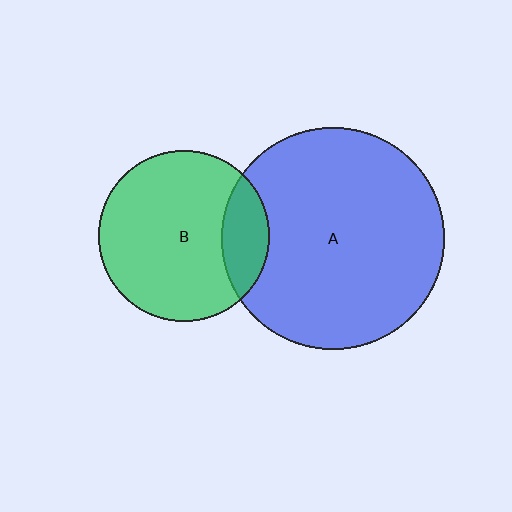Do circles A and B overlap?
Yes.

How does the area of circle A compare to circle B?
Approximately 1.7 times.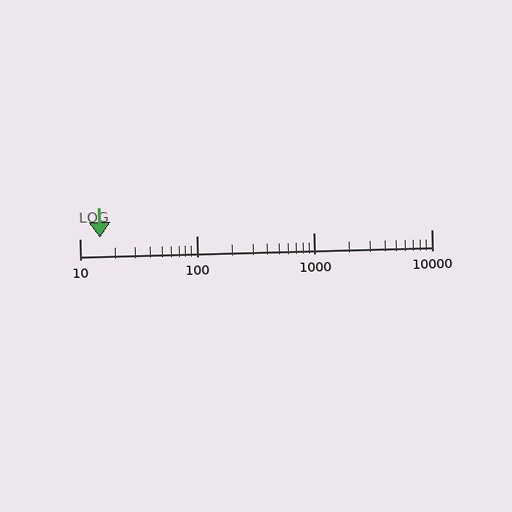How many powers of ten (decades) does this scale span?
The scale spans 3 decades, from 10 to 10000.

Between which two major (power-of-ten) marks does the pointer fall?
The pointer is between 10 and 100.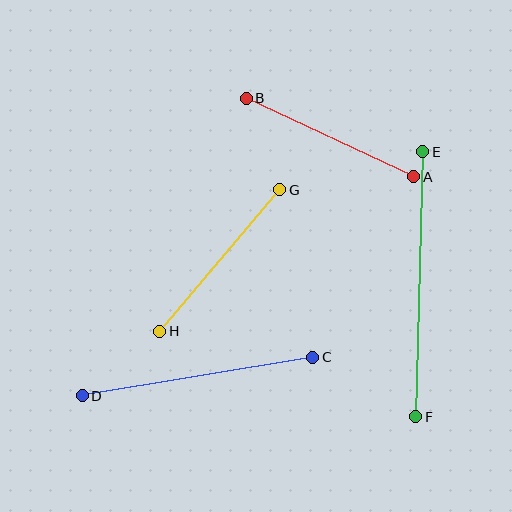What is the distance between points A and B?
The distance is approximately 185 pixels.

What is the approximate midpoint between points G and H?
The midpoint is at approximately (220, 260) pixels.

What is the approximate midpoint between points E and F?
The midpoint is at approximately (419, 284) pixels.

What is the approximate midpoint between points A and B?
The midpoint is at approximately (330, 138) pixels.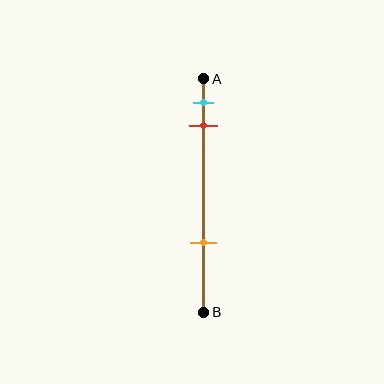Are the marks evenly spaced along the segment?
No, the marks are not evenly spaced.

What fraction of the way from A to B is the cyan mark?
The cyan mark is approximately 10% (0.1) of the way from A to B.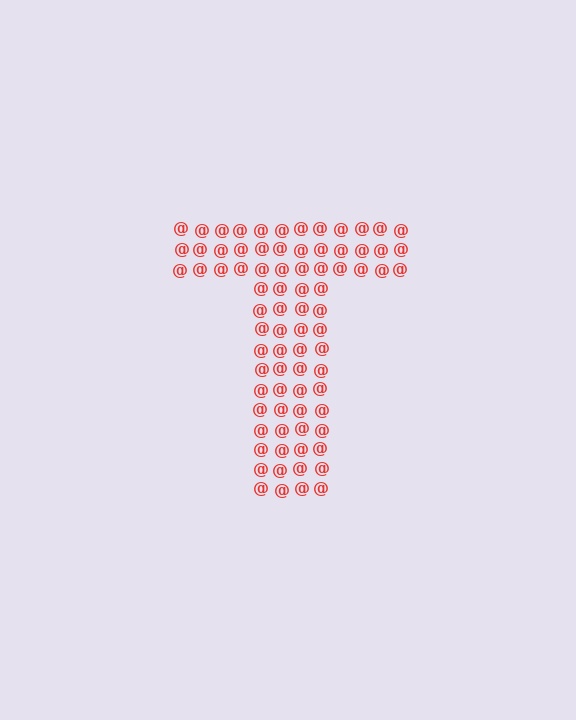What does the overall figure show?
The overall figure shows the letter T.